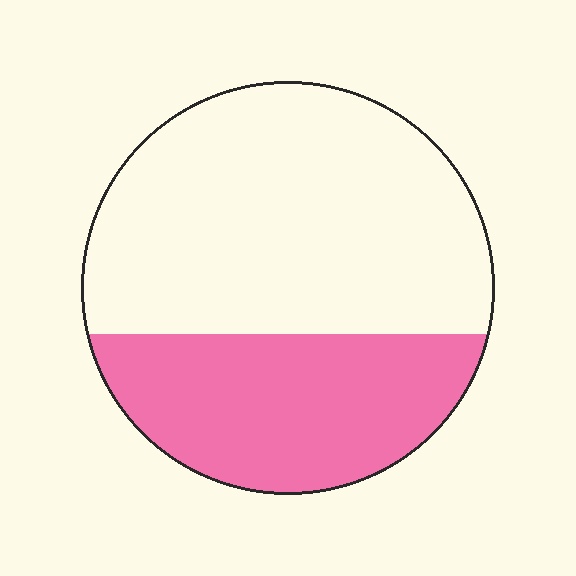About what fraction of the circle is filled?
About three eighths (3/8).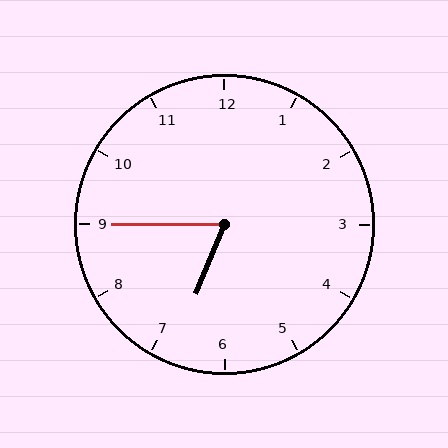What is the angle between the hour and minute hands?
Approximately 68 degrees.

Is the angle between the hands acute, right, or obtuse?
It is acute.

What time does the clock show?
6:45.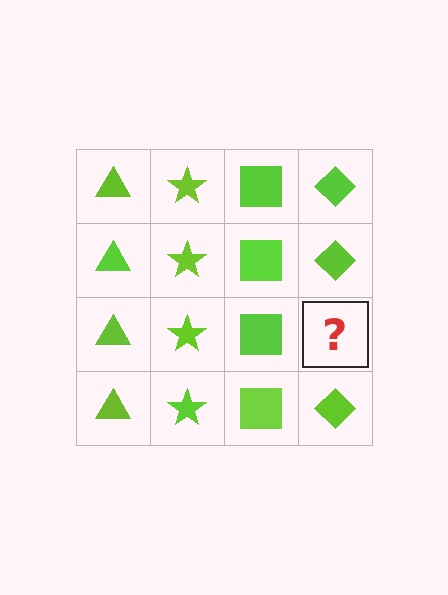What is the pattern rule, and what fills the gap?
The rule is that each column has a consistent shape. The gap should be filled with a lime diamond.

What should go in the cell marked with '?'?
The missing cell should contain a lime diamond.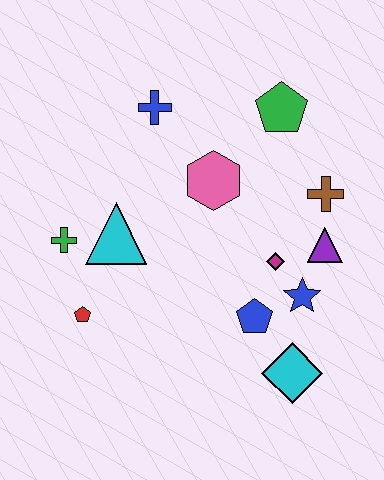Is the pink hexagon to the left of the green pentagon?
Yes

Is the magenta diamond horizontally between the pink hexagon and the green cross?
No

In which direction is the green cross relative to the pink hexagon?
The green cross is to the left of the pink hexagon.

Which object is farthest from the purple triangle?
The green cross is farthest from the purple triangle.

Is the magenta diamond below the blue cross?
Yes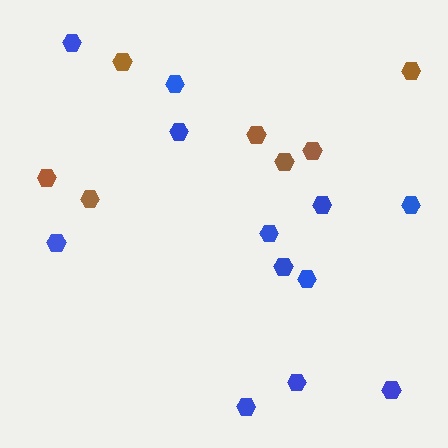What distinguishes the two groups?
There are 2 groups: one group of blue hexagons (12) and one group of brown hexagons (7).